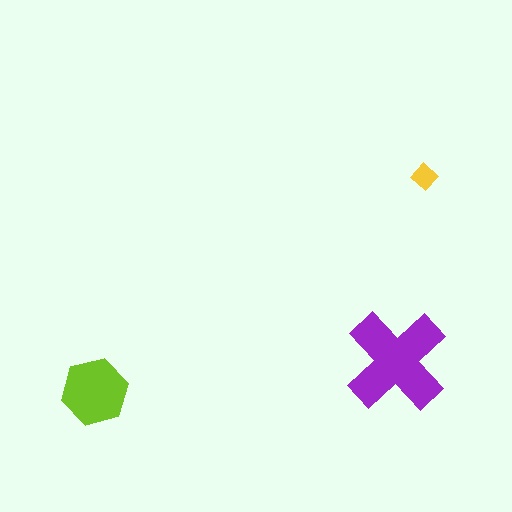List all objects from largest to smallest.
The purple cross, the lime hexagon, the yellow diamond.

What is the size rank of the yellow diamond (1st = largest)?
3rd.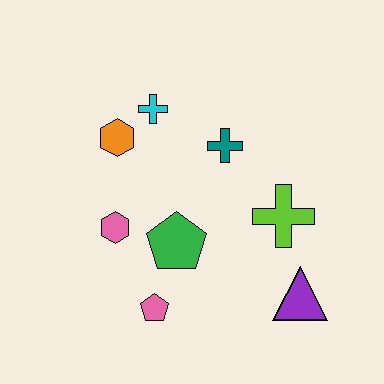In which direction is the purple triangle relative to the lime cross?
The purple triangle is below the lime cross.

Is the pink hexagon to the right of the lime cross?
No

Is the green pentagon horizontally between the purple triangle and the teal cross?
No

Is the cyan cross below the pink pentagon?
No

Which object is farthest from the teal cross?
The pink pentagon is farthest from the teal cross.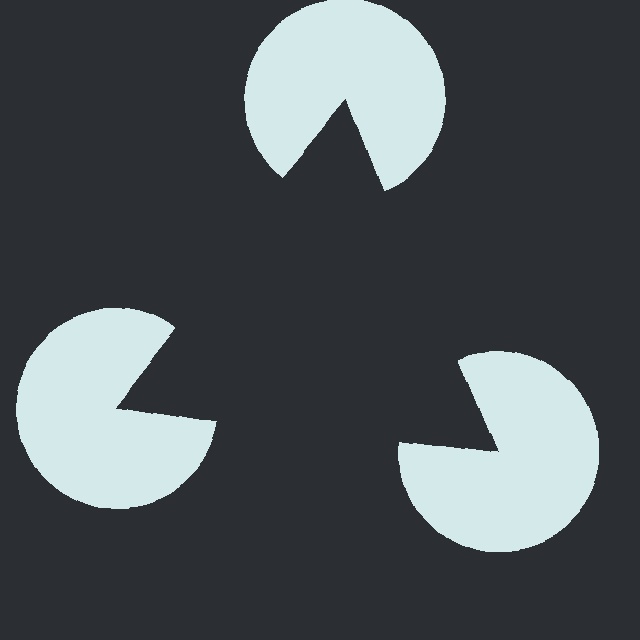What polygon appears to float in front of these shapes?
An illusory triangle — its edges are inferred from the aligned wedge cuts in the pac-man discs, not physically drawn.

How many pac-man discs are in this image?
There are 3 — one at each vertex of the illusory triangle.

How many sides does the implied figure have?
3 sides.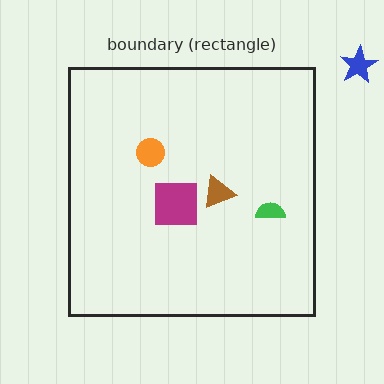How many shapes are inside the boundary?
4 inside, 1 outside.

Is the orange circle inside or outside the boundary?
Inside.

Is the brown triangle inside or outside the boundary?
Inside.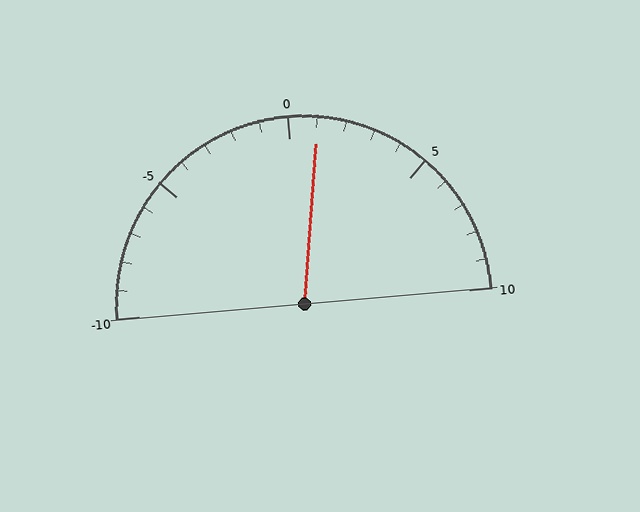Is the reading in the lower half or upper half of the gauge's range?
The reading is in the upper half of the range (-10 to 10).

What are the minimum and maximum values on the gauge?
The gauge ranges from -10 to 10.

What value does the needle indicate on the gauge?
The needle indicates approximately 1.